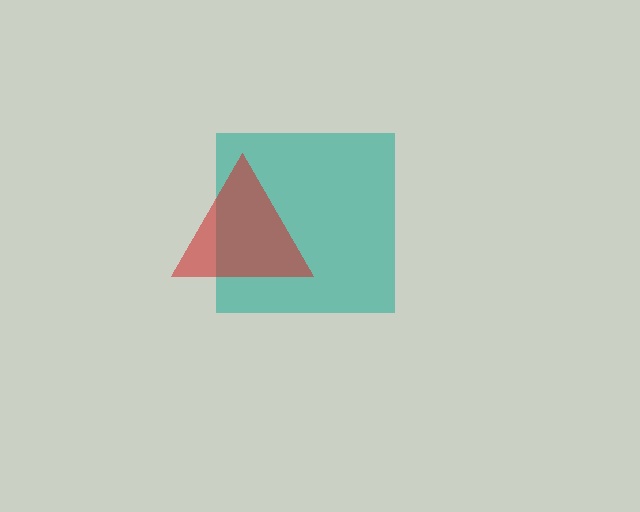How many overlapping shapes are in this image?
There are 2 overlapping shapes in the image.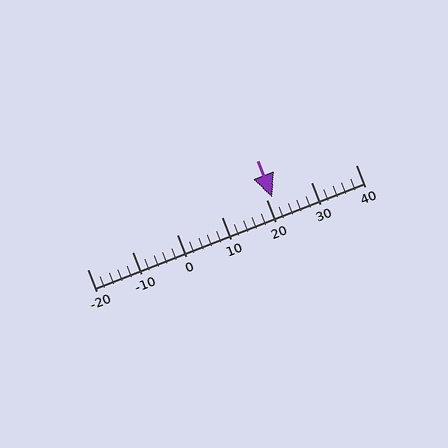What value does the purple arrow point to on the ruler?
The purple arrow points to approximately 21.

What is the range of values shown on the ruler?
The ruler shows values from -20 to 40.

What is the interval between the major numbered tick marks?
The major tick marks are spaced 10 units apart.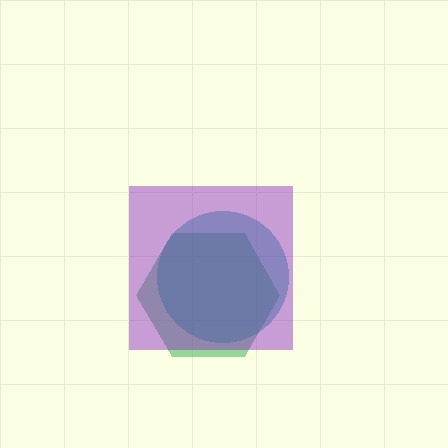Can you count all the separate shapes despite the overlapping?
Yes, there are 3 separate shapes.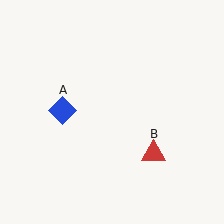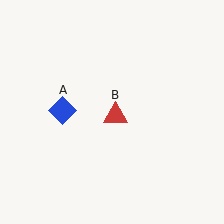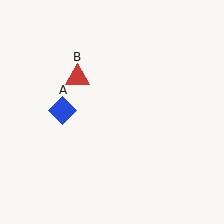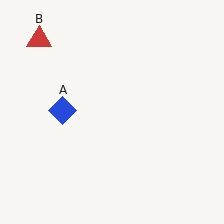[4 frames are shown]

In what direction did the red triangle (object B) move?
The red triangle (object B) moved up and to the left.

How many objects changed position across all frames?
1 object changed position: red triangle (object B).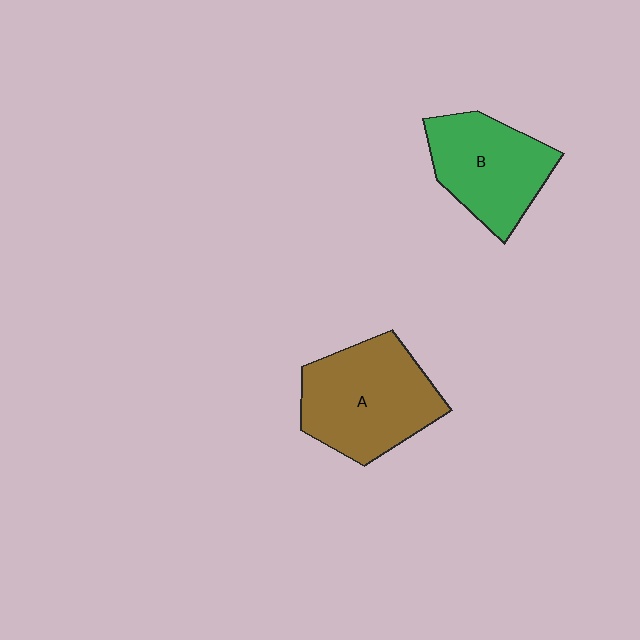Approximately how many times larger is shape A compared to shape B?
Approximately 1.2 times.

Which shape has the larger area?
Shape A (brown).